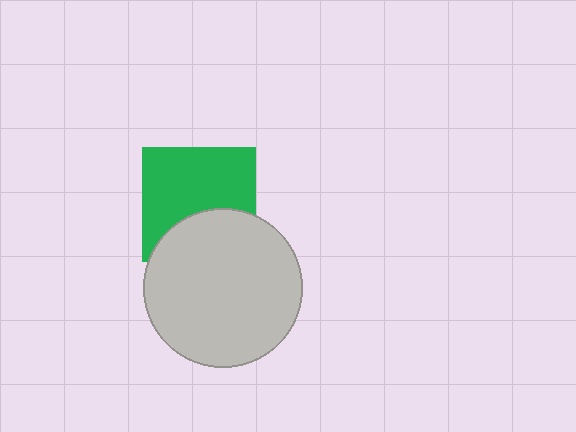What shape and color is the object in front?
The object in front is a light gray circle.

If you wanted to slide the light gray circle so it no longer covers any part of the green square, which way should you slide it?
Slide it down — that is the most direct way to separate the two shapes.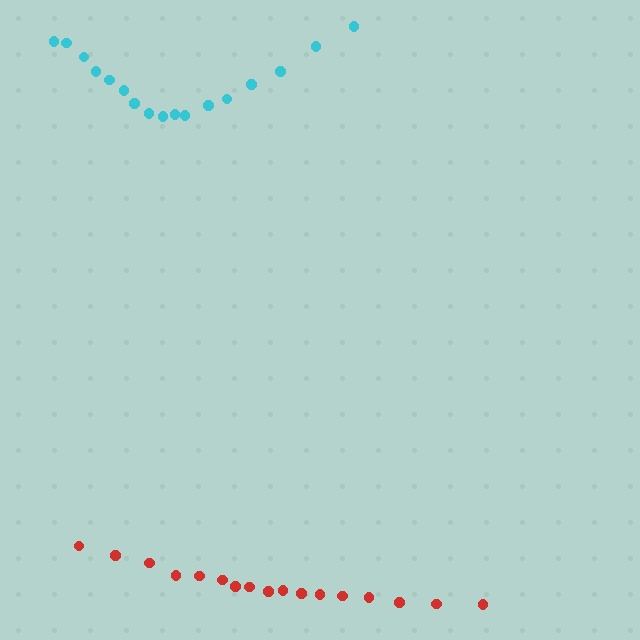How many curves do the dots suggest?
There are 2 distinct paths.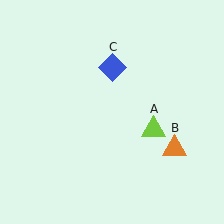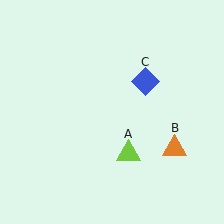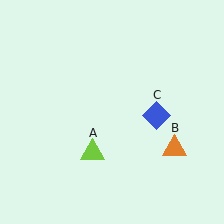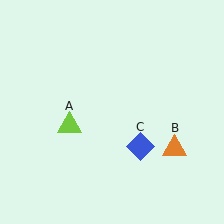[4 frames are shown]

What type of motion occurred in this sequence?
The lime triangle (object A), blue diamond (object C) rotated clockwise around the center of the scene.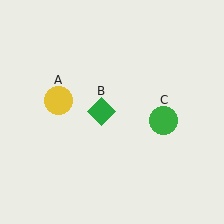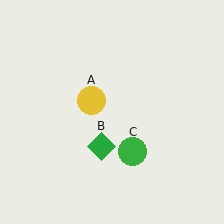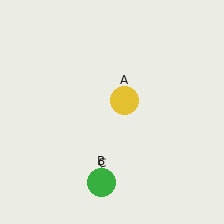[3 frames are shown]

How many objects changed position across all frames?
3 objects changed position: yellow circle (object A), green diamond (object B), green circle (object C).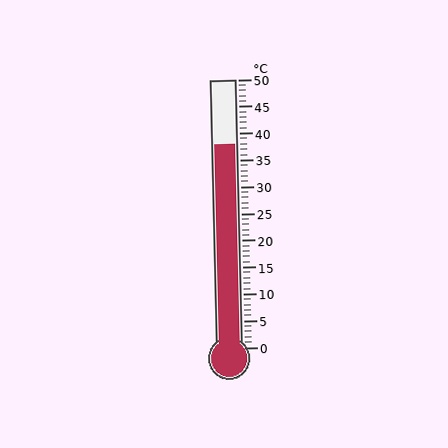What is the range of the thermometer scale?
The thermometer scale ranges from 0°C to 50°C.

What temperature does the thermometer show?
The thermometer shows approximately 38°C.